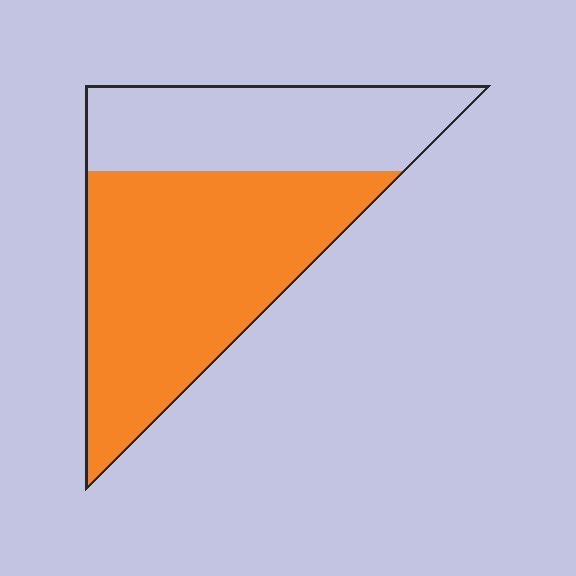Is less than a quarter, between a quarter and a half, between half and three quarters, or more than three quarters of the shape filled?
Between half and three quarters.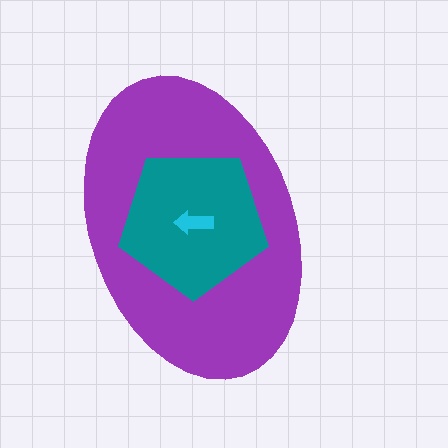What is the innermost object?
The cyan arrow.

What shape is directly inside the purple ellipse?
The teal pentagon.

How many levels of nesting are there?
3.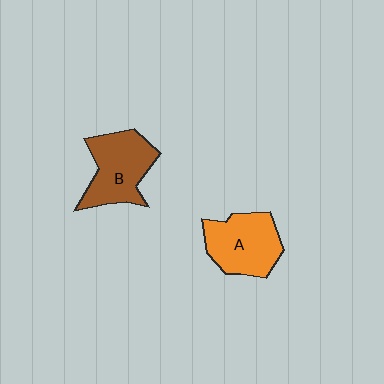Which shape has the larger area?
Shape B (brown).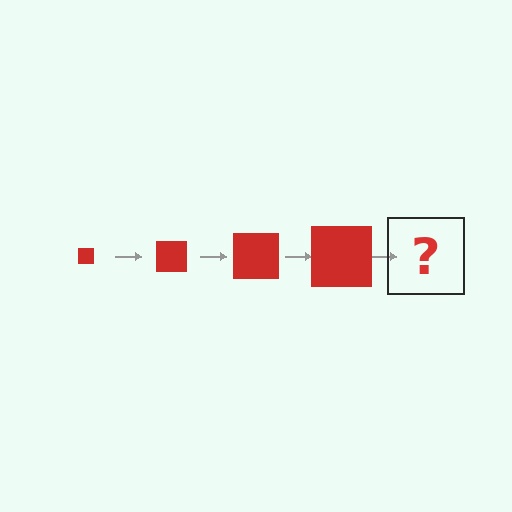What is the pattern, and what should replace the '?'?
The pattern is that the square gets progressively larger each step. The '?' should be a red square, larger than the previous one.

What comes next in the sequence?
The next element should be a red square, larger than the previous one.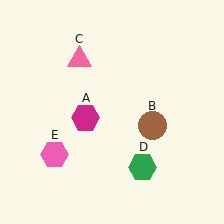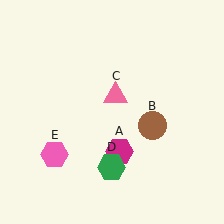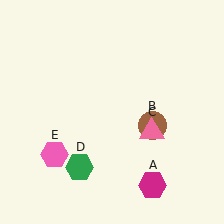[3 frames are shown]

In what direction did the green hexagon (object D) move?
The green hexagon (object D) moved left.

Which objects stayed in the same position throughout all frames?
Brown circle (object B) and pink hexagon (object E) remained stationary.